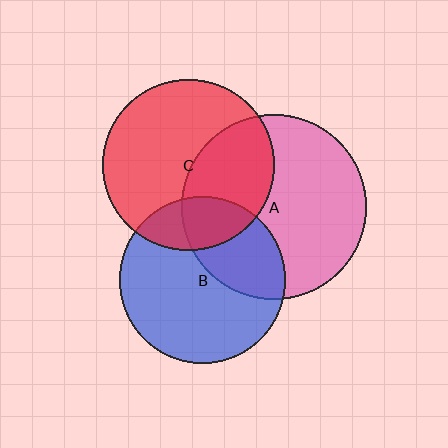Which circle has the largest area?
Circle A (pink).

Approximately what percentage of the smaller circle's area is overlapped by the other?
Approximately 40%.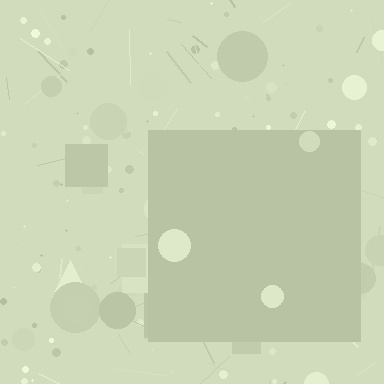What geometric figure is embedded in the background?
A square is embedded in the background.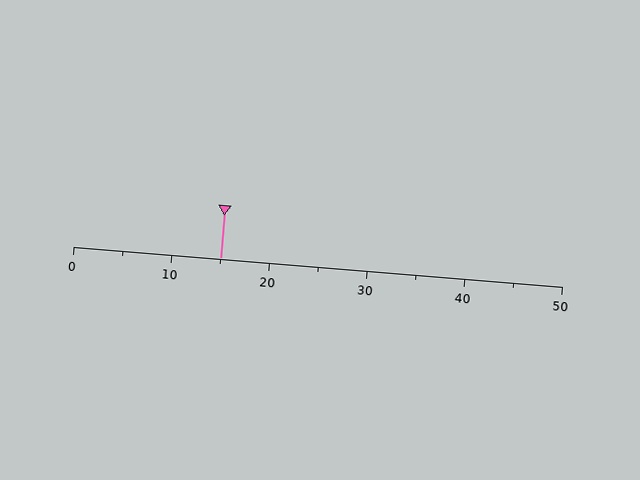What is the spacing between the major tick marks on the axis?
The major ticks are spaced 10 apart.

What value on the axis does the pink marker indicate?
The marker indicates approximately 15.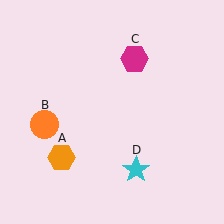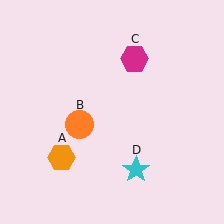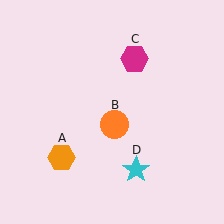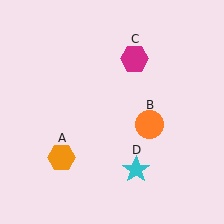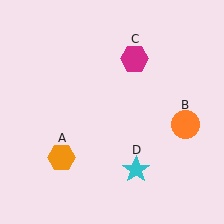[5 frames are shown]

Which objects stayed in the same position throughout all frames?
Orange hexagon (object A) and magenta hexagon (object C) and cyan star (object D) remained stationary.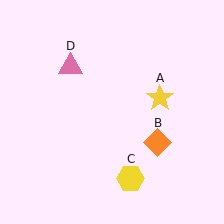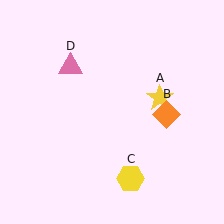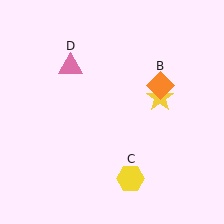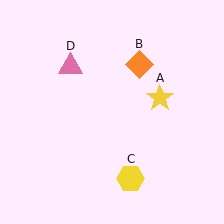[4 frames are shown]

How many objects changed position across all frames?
1 object changed position: orange diamond (object B).